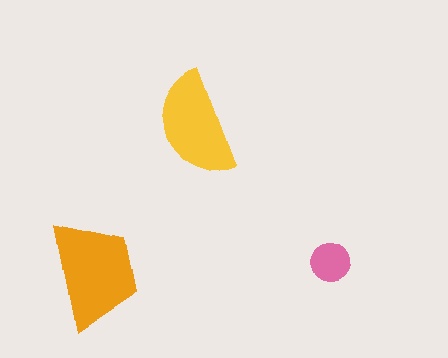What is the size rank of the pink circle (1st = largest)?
3rd.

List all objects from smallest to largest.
The pink circle, the yellow semicircle, the orange trapezoid.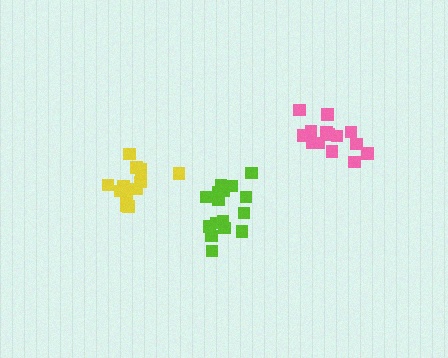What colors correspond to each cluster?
The clusters are colored: yellow, lime, pink.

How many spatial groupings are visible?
There are 3 spatial groupings.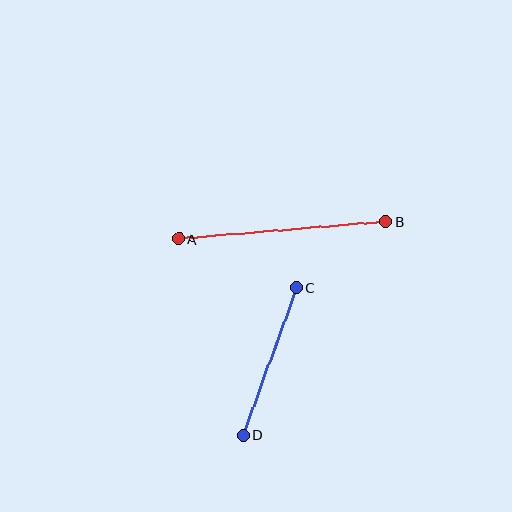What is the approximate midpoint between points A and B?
The midpoint is at approximately (282, 230) pixels.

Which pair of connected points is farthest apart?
Points A and B are farthest apart.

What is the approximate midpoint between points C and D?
The midpoint is at approximately (270, 361) pixels.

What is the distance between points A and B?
The distance is approximately 208 pixels.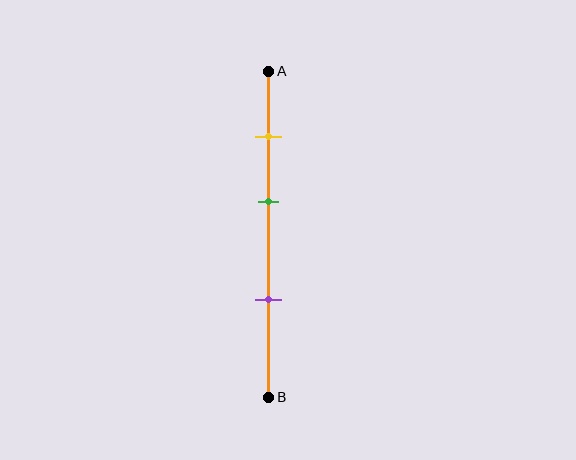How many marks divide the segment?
There are 3 marks dividing the segment.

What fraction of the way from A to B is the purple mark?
The purple mark is approximately 70% (0.7) of the way from A to B.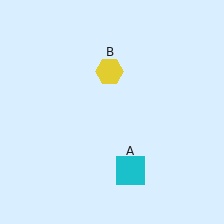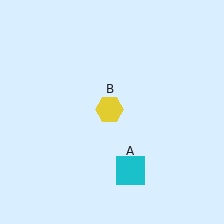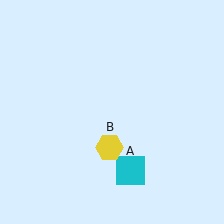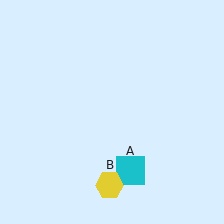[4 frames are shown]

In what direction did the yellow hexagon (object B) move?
The yellow hexagon (object B) moved down.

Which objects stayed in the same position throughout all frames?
Cyan square (object A) remained stationary.